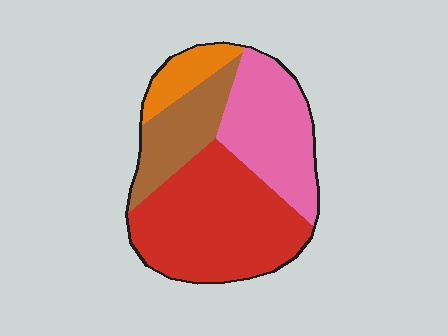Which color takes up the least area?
Orange, at roughly 10%.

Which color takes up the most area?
Red, at roughly 45%.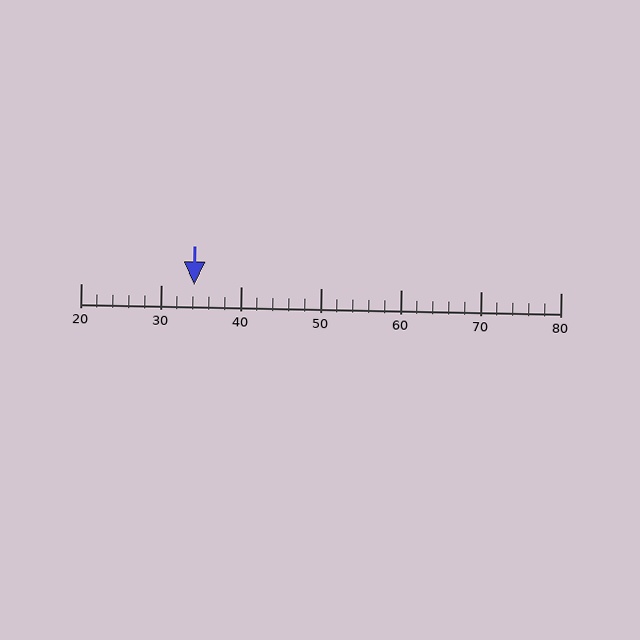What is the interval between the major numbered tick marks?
The major tick marks are spaced 10 units apart.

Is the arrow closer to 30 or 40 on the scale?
The arrow is closer to 30.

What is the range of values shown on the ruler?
The ruler shows values from 20 to 80.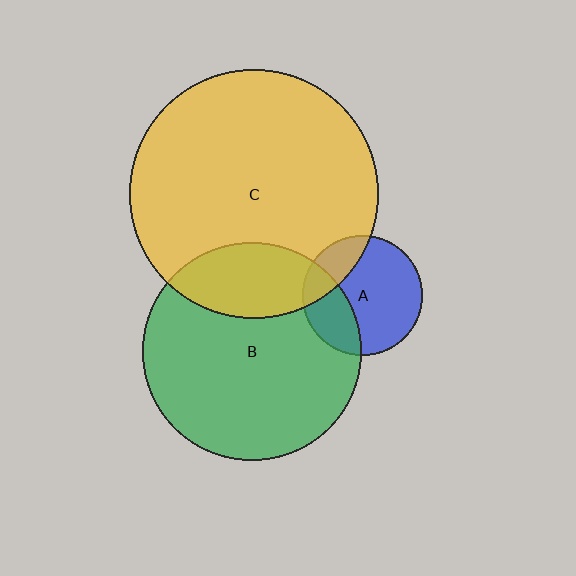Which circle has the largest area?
Circle C (yellow).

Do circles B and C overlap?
Yes.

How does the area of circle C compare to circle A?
Approximately 4.3 times.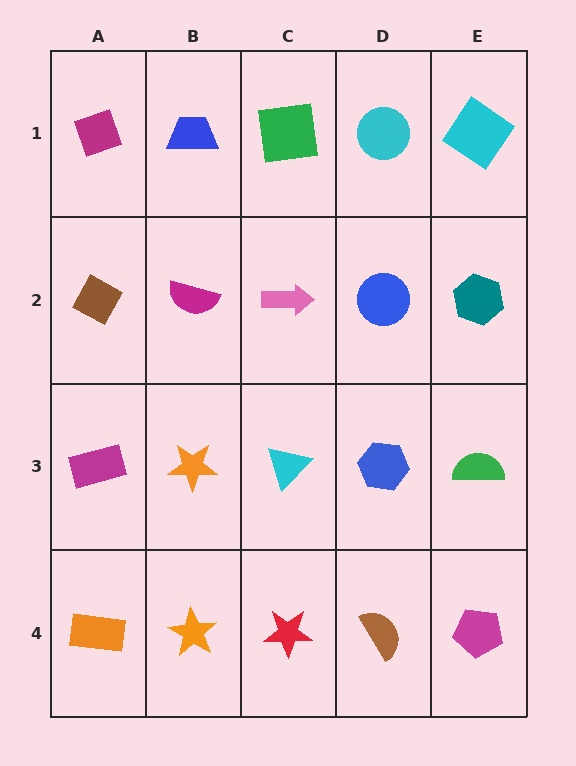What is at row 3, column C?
A cyan triangle.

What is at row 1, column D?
A cyan circle.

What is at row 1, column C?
A green square.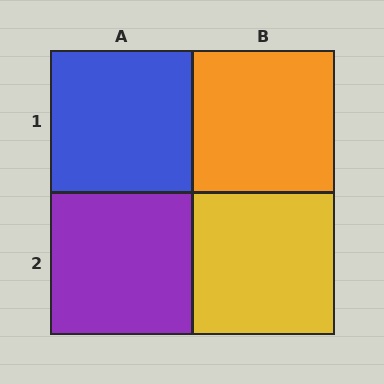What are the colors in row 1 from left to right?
Blue, orange.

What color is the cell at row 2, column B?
Yellow.